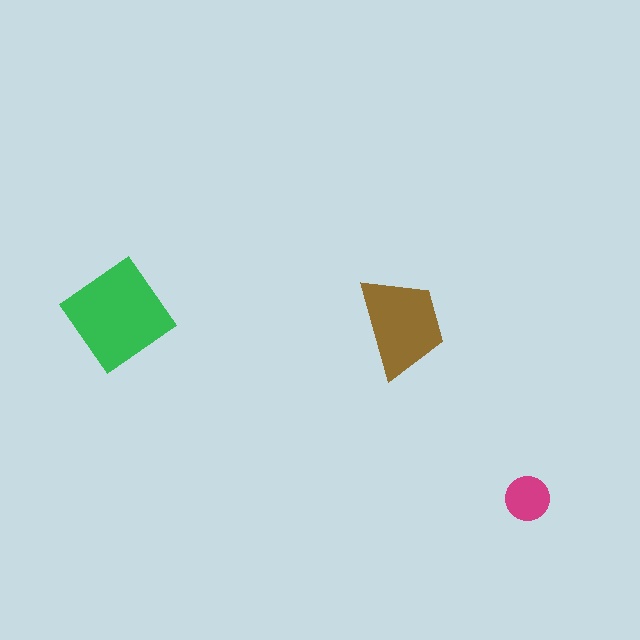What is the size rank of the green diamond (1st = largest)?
1st.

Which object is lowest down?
The magenta circle is bottommost.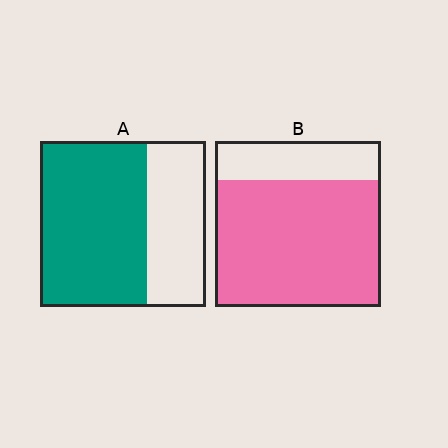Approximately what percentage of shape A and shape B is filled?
A is approximately 65% and B is approximately 75%.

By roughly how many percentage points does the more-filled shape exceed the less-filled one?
By roughly 10 percentage points (B over A).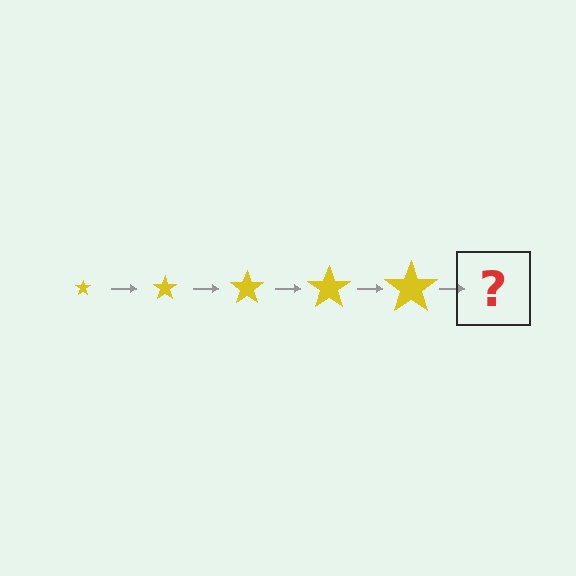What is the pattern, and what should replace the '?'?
The pattern is that the star gets progressively larger each step. The '?' should be a yellow star, larger than the previous one.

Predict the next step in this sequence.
The next step is a yellow star, larger than the previous one.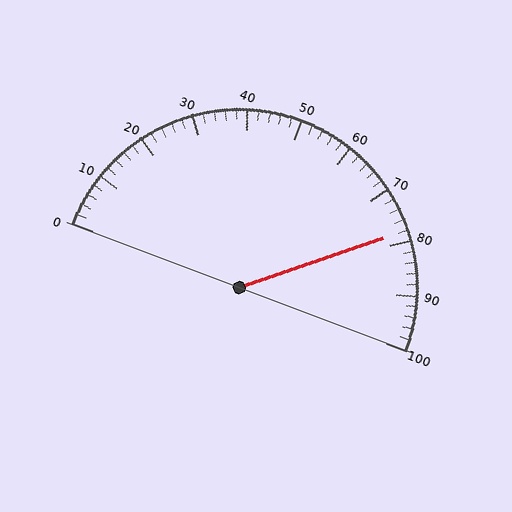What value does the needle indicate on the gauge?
The needle indicates approximately 78.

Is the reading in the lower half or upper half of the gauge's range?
The reading is in the upper half of the range (0 to 100).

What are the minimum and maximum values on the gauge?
The gauge ranges from 0 to 100.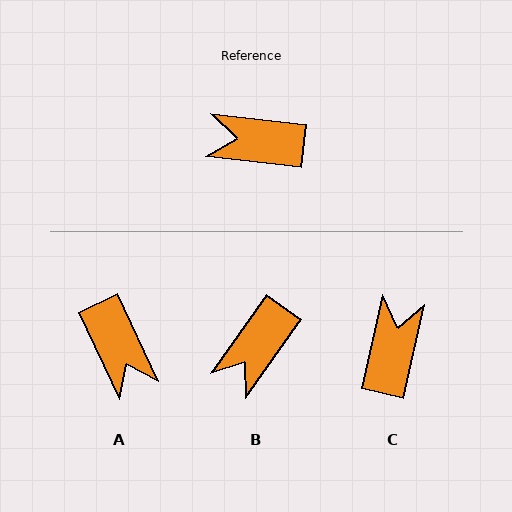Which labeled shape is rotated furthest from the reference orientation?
A, about 122 degrees away.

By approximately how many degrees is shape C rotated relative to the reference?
Approximately 96 degrees clockwise.